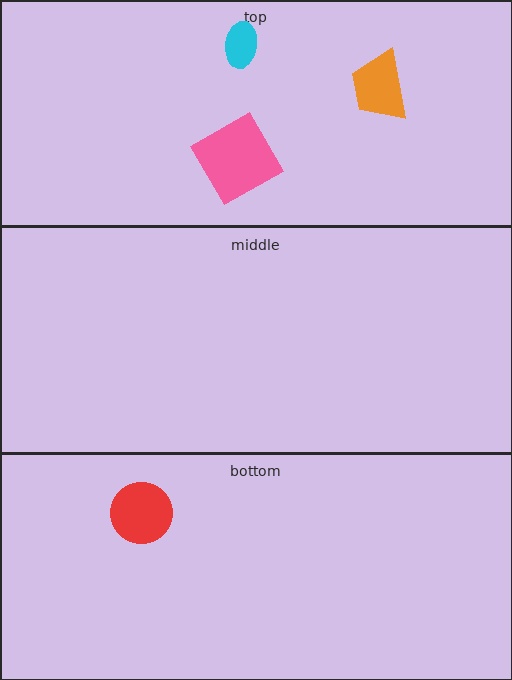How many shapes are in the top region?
3.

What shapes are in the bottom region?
The red circle.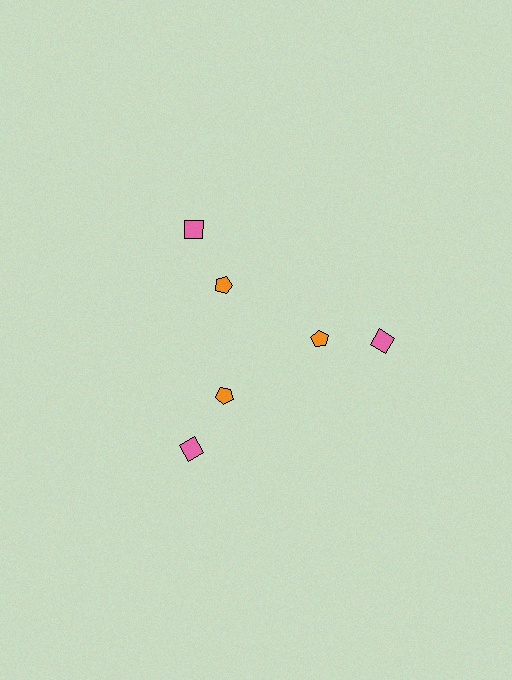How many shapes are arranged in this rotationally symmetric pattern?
There are 6 shapes, arranged in 3 groups of 2.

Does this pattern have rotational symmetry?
Yes, this pattern has 3-fold rotational symmetry. It looks the same after rotating 120 degrees around the center.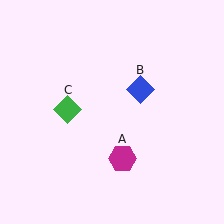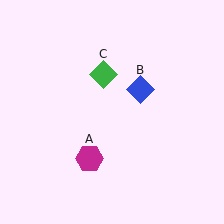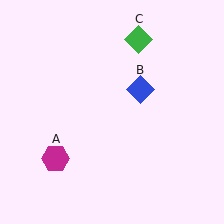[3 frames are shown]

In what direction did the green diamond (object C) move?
The green diamond (object C) moved up and to the right.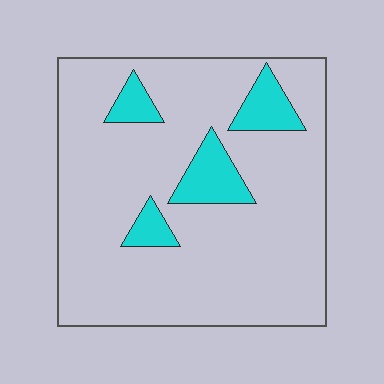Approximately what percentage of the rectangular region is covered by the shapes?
Approximately 15%.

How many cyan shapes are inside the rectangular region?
4.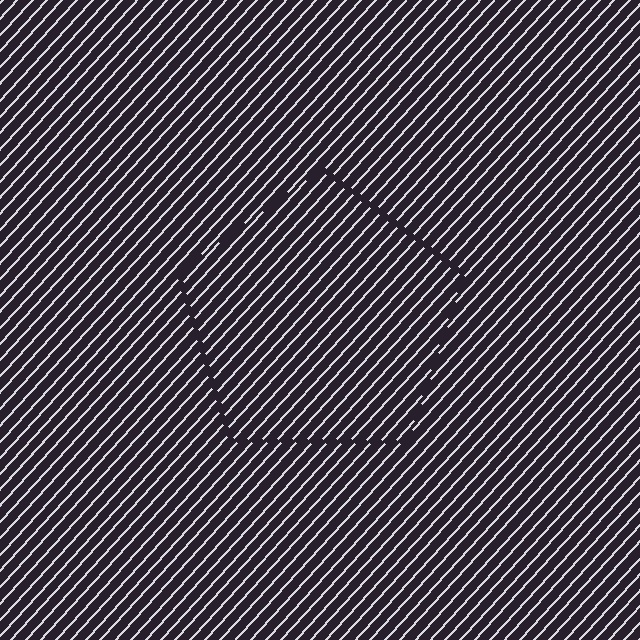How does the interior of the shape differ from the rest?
The interior of the shape contains the same grating, shifted by half a period — the contour is defined by the phase discontinuity where line-ends from the inner and outer gratings abut.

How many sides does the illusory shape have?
5 sides — the line-ends trace a pentagon.